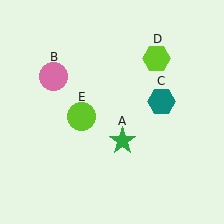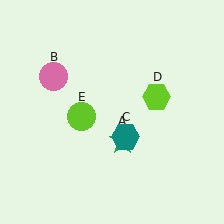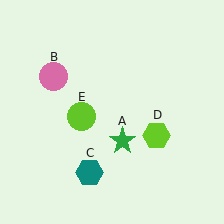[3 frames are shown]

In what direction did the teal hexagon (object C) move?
The teal hexagon (object C) moved down and to the left.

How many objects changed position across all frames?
2 objects changed position: teal hexagon (object C), lime hexagon (object D).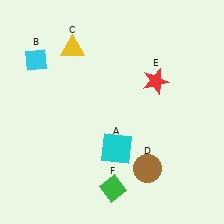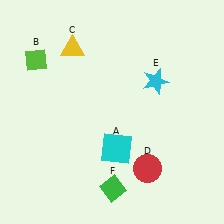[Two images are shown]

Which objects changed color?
B changed from cyan to lime. D changed from brown to red. E changed from red to cyan.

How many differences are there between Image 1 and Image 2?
There are 3 differences between the two images.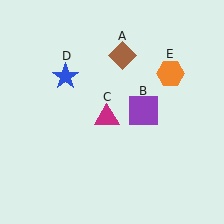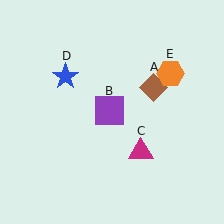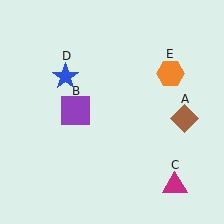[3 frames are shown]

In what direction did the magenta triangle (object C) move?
The magenta triangle (object C) moved down and to the right.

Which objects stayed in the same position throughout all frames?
Blue star (object D) and orange hexagon (object E) remained stationary.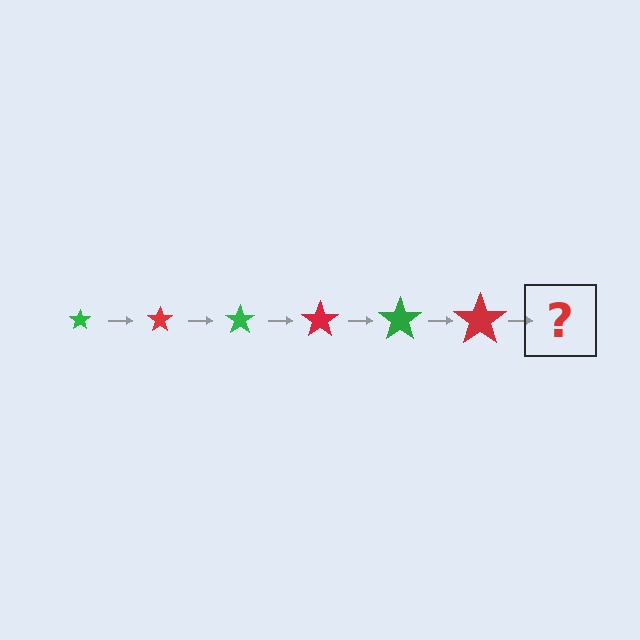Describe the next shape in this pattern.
It should be a green star, larger than the previous one.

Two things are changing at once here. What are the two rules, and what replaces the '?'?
The two rules are that the star grows larger each step and the color cycles through green and red. The '?' should be a green star, larger than the previous one.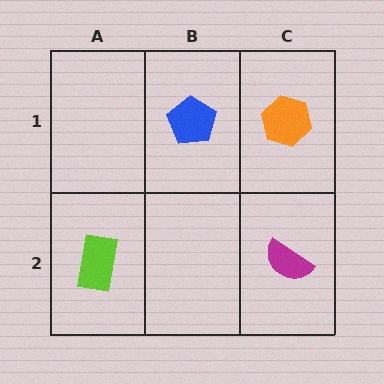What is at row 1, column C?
An orange hexagon.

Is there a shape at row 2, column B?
No, that cell is empty.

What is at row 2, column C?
A magenta semicircle.